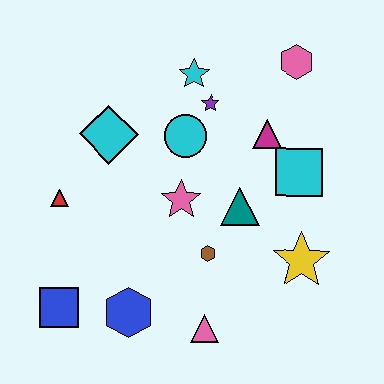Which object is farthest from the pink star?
The pink hexagon is farthest from the pink star.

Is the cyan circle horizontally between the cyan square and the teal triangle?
No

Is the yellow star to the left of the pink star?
No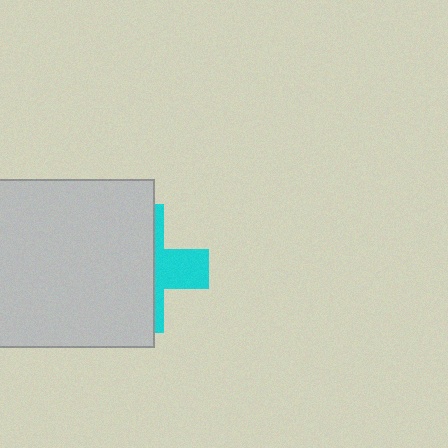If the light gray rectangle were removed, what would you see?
You would see the complete cyan cross.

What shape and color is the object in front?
The object in front is a light gray rectangle.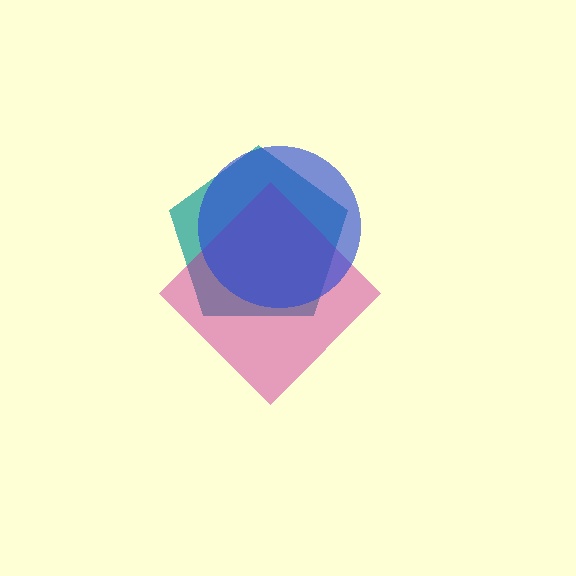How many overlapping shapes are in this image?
There are 3 overlapping shapes in the image.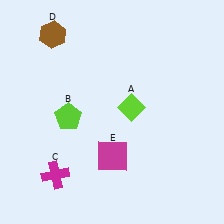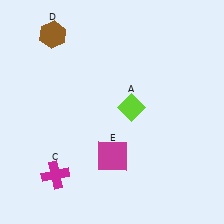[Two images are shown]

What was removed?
The lime pentagon (B) was removed in Image 2.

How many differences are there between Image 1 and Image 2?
There is 1 difference between the two images.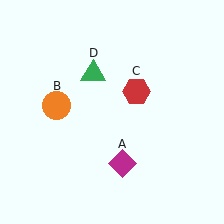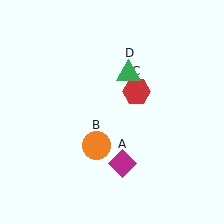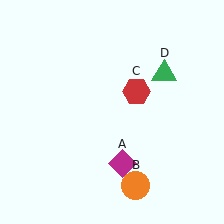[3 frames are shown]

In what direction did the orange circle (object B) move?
The orange circle (object B) moved down and to the right.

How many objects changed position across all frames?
2 objects changed position: orange circle (object B), green triangle (object D).